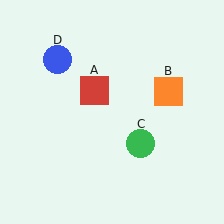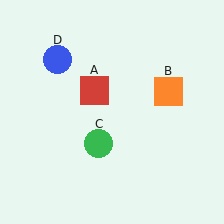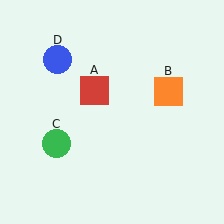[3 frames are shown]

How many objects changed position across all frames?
1 object changed position: green circle (object C).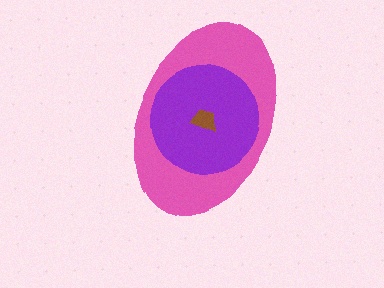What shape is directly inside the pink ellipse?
The purple circle.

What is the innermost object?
The brown trapezoid.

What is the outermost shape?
The pink ellipse.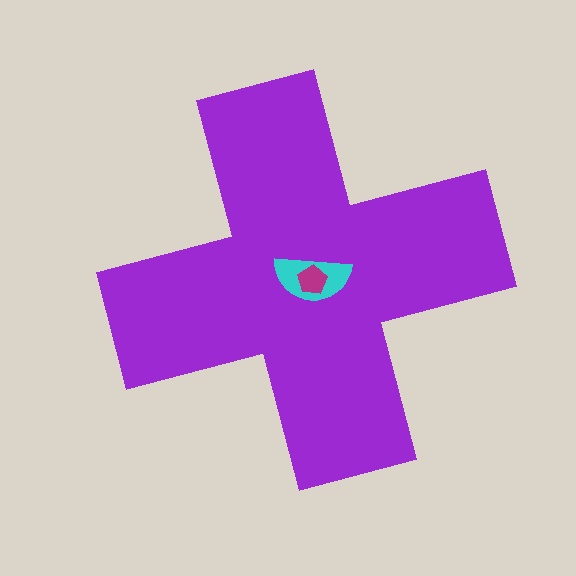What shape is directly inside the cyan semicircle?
The magenta pentagon.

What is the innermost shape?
The magenta pentagon.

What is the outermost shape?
The purple cross.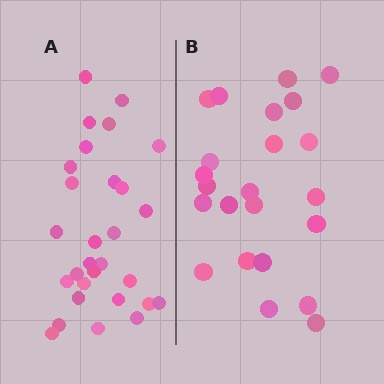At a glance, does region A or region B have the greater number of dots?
Region A (the left region) has more dots.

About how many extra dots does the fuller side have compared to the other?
Region A has about 6 more dots than region B.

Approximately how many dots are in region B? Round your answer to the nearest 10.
About 20 dots. (The exact count is 23, which rounds to 20.)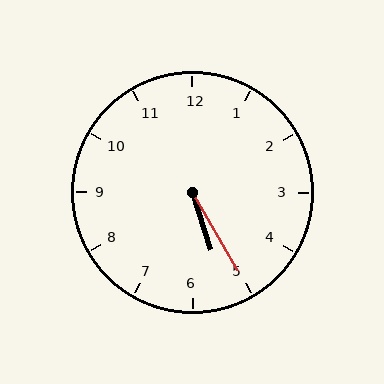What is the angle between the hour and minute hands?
Approximately 12 degrees.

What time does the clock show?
5:25.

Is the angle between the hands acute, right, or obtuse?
It is acute.